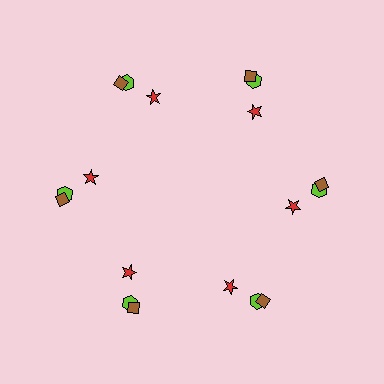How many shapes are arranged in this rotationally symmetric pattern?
There are 18 shapes, arranged in 6 groups of 3.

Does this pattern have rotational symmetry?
Yes, this pattern has 6-fold rotational symmetry. It looks the same after rotating 60 degrees around the center.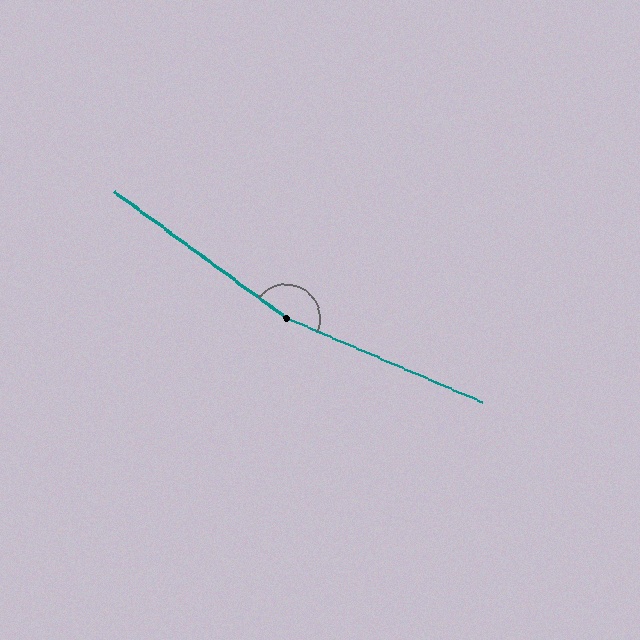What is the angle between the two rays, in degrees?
Approximately 167 degrees.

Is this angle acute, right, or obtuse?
It is obtuse.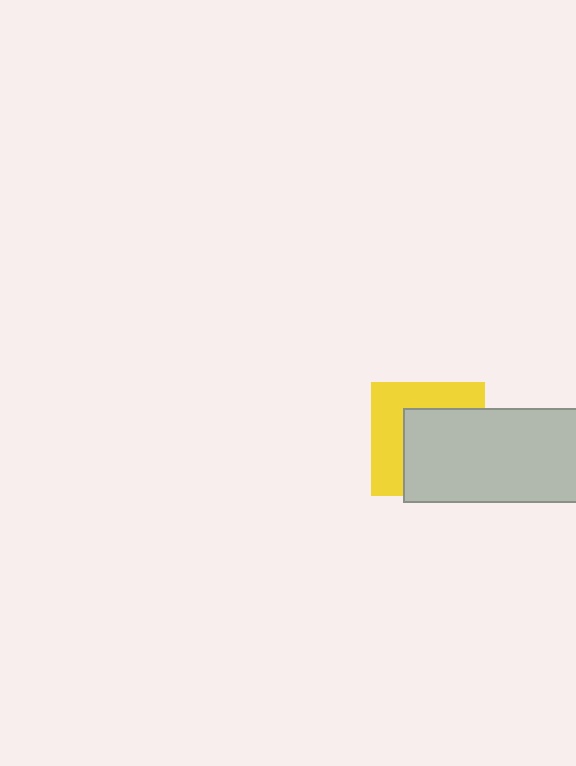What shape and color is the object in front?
The object in front is a light gray rectangle.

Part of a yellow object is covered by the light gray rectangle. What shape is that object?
It is a square.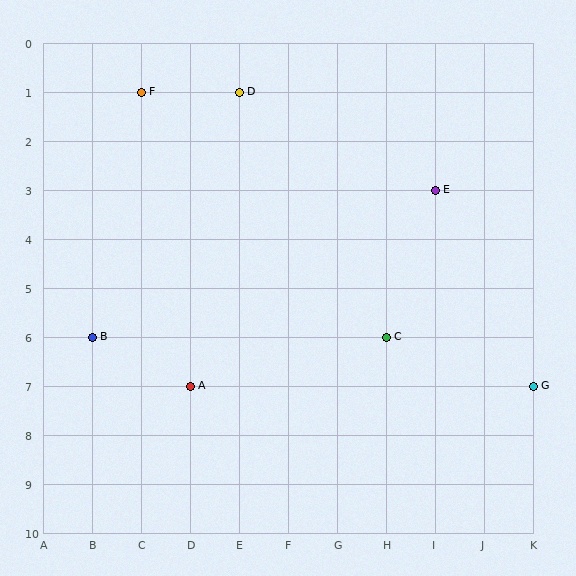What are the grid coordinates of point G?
Point G is at grid coordinates (K, 7).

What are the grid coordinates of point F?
Point F is at grid coordinates (C, 1).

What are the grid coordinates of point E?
Point E is at grid coordinates (I, 3).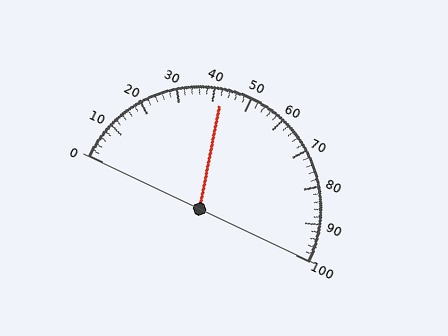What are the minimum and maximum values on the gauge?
The gauge ranges from 0 to 100.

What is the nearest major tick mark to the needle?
The nearest major tick mark is 40.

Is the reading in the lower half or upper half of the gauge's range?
The reading is in the lower half of the range (0 to 100).